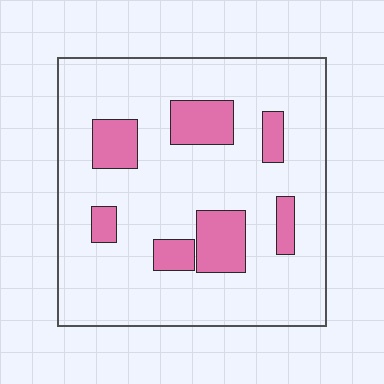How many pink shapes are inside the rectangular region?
7.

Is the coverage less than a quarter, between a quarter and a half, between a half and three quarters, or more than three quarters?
Less than a quarter.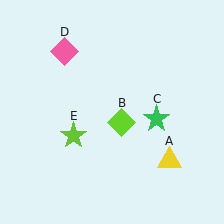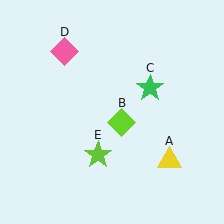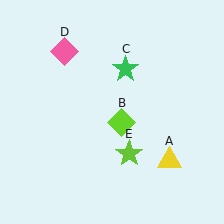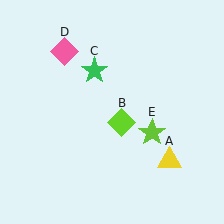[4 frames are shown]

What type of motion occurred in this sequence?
The green star (object C), lime star (object E) rotated counterclockwise around the center of the scene.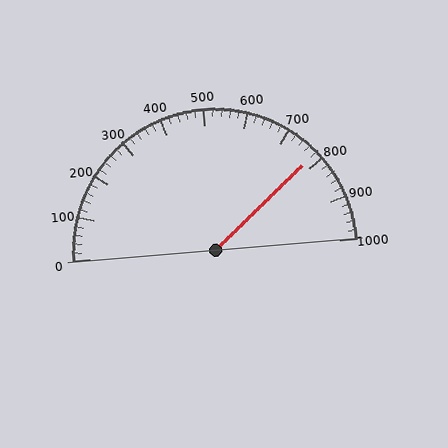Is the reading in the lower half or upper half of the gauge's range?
The reading is in the upper half of the range (0 to 1000).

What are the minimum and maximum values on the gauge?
The gauge ranges from 0 to 1000.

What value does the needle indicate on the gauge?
The needle indicates approximately 780.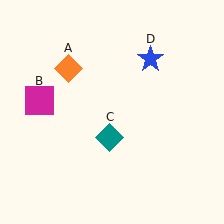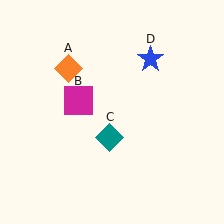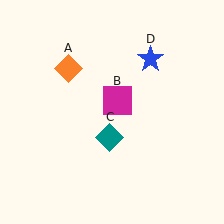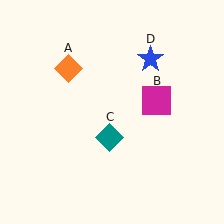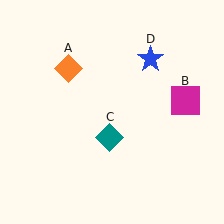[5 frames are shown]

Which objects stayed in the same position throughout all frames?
Orange diamond (object A) and teal diamond (object C) and blue star (object D) remained stationary.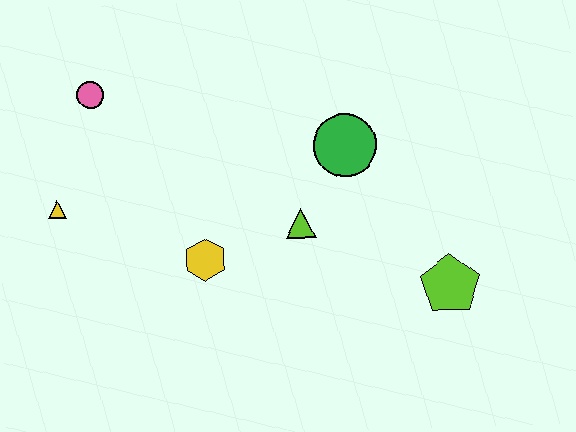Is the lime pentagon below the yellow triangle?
Yes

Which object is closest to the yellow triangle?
The pink circle is closest to the yellow triangle.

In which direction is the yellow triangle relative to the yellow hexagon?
The yellow triangle is to the left of the yellow hexagon.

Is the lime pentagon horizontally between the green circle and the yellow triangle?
No